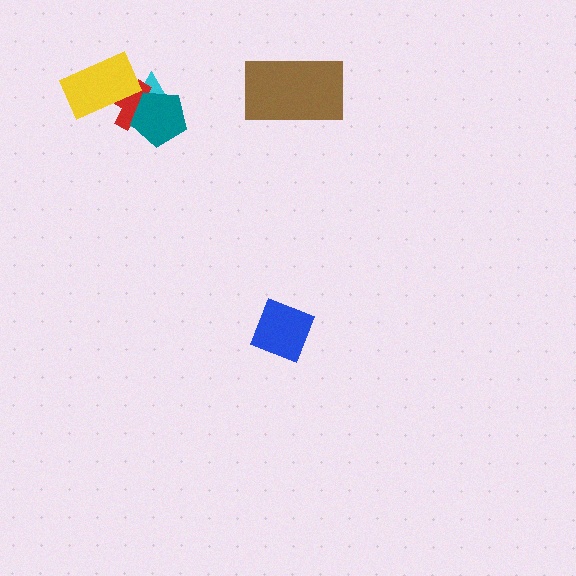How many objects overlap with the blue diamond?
0 objects overlap with the blue diamond.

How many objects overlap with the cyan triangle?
3 objects overlap with the cyan triangle.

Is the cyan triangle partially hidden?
Yes, it is partially covered by another shape.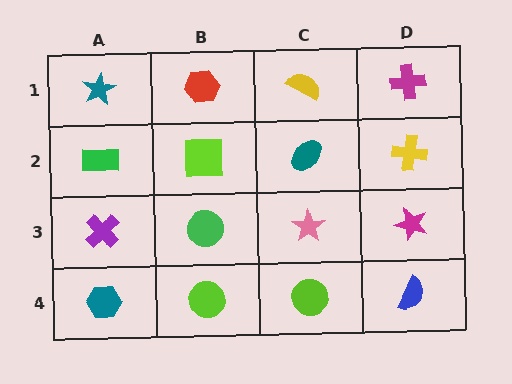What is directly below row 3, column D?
A blue semicircle.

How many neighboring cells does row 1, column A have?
2.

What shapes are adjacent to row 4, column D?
A magenta star (row 3, column D), a lime circle (row 4, column C).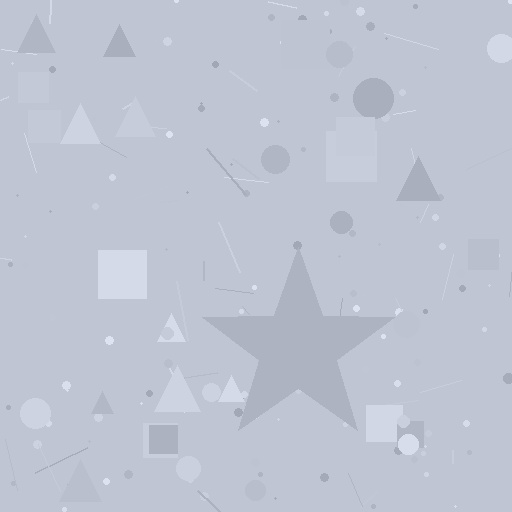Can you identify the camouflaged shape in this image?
The camouflaged shape is a star.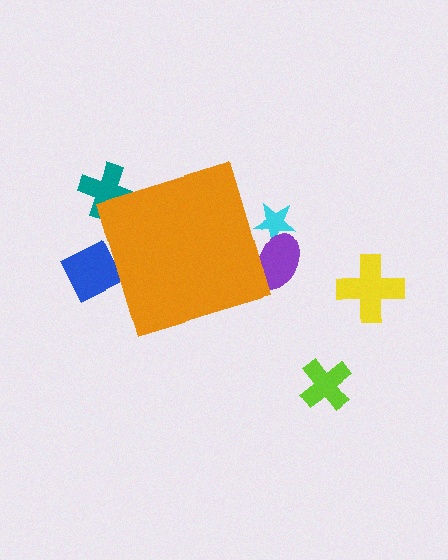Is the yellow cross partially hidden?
No, the yellow cross is fully visible.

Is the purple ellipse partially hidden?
Yes, the purple ellipse is partially hidden behind the orange diamond.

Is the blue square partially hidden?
Yes, the blue square is partially hidden behind the orange diamond.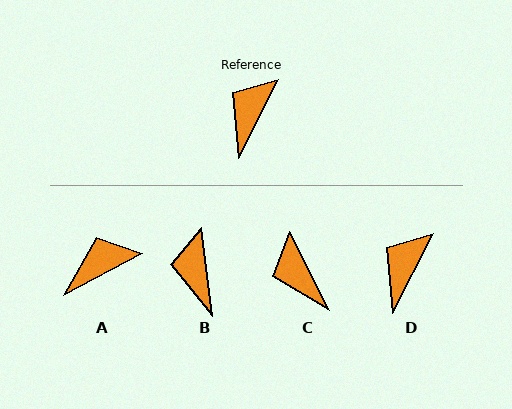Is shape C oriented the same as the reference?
No, it is off by about 54 degrees.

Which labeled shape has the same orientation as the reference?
D.